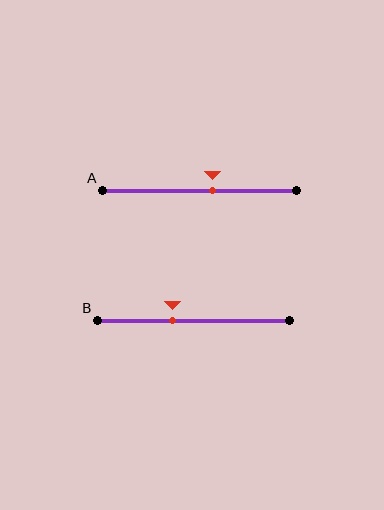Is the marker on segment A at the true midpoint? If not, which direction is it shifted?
No, the marker on segment A is shifted to the right by about 7% of the segment length.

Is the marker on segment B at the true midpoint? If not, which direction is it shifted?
No, the marker on segment B is shifted to the left by about 11% of the segment length.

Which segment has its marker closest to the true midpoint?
Segment A has its marker closest to the true midpoint.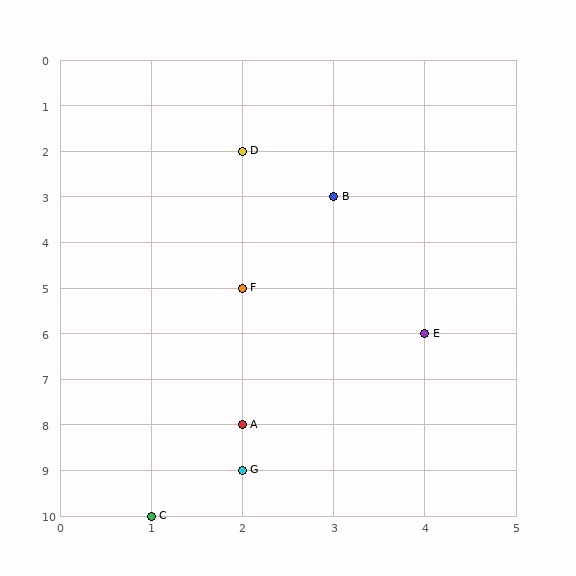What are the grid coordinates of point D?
Point D is at grid coordinates (2, 2).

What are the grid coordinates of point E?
Point E is at grid coordinates (4, 6).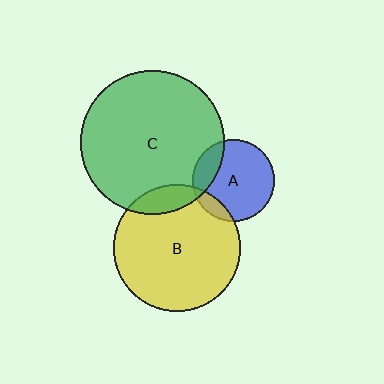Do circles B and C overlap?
Yes.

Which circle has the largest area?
Circle C (green).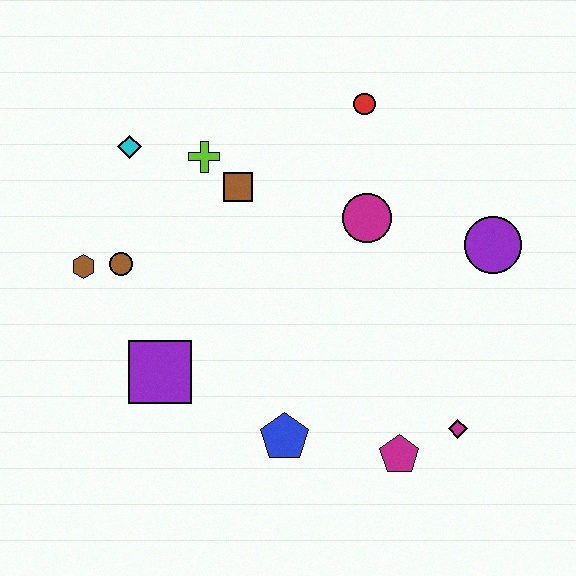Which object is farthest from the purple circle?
The brown hexagon is farthest from the purple circle.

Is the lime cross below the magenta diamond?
No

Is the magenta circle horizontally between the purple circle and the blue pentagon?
Yes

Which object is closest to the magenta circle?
The red circle is closest to the magenta circle.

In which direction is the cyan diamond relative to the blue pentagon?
The cyan diamond is above the blue pentagon.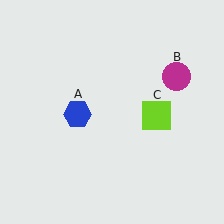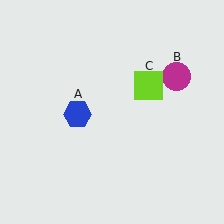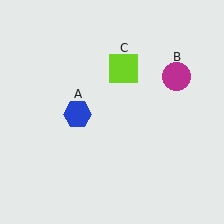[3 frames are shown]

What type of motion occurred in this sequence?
The lime square (object C) rotated counterclockwise around the center of the scene.